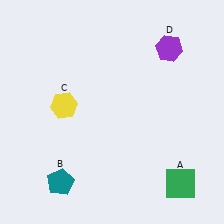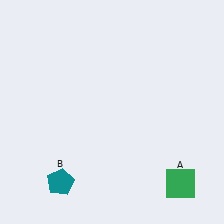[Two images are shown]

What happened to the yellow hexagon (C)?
The yellow hexagon (C) was removed in Image 2. It was in the top-left area of Image 1.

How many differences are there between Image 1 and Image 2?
There are 2 differences between the two images.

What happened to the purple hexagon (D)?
The purple hexagon (D) was removed in Image 2. It was in the top-right area of Image 1.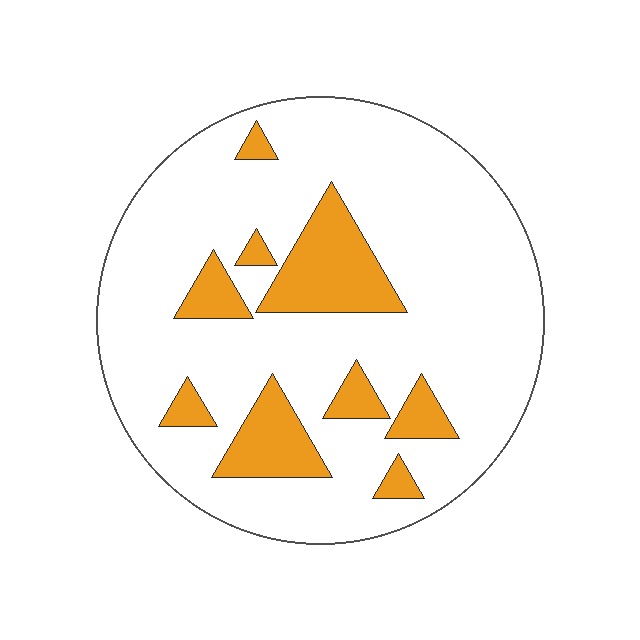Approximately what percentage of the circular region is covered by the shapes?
Approximately 20%.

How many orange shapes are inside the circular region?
9.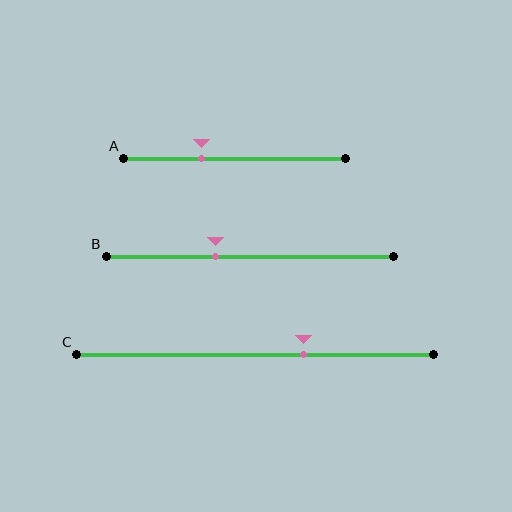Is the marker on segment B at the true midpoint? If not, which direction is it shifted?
No, the marker on segment B is shifted to the left by about 12% of the segment length.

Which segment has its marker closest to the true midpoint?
Segment B has its marker closest to the true midpoint.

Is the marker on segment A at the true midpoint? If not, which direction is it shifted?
No, the marker on segment A is shifted to the left by about 15% of the segment length.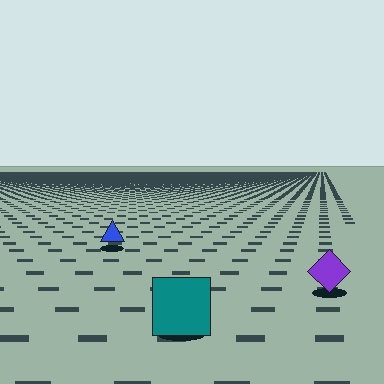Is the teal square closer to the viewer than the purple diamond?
Yes. The teal square is closer — you can tell from the texture gradient: the ground texture is coarser near it.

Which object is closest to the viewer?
The teal square is closest. The texture marks near it are larger and more spread out.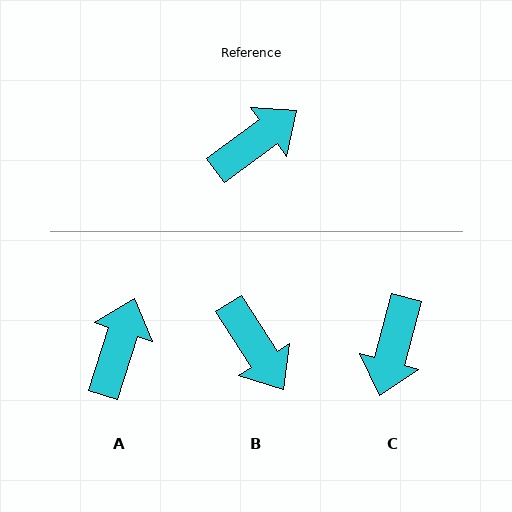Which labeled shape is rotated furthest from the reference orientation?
C, about 141 degrees away.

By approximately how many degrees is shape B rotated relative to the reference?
Approximately 94 degrees clockwise.